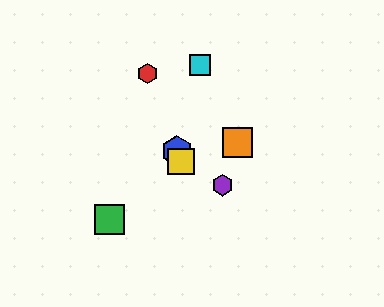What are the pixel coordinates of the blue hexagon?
The blue hexagon is at (177, 151).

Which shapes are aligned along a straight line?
The red hexagon, the blue hexagon, the yellow square are aligned along a straight line.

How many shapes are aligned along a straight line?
3 shapes (the red hexagon, the blue hexagon, the yellow square) are aligned along a straight line.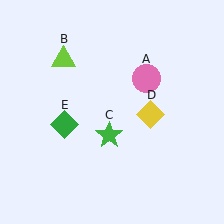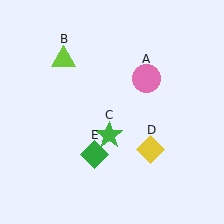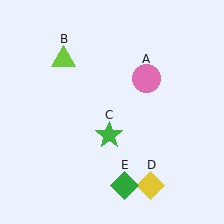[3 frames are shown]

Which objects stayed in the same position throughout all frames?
Pink circle (object A) and lime triangle (object B) and green star (object C) remained stationary.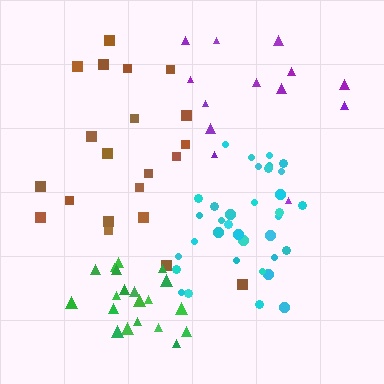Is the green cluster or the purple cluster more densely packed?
Green.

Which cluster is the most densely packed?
Green.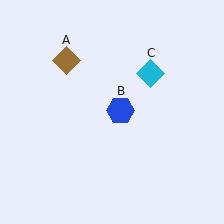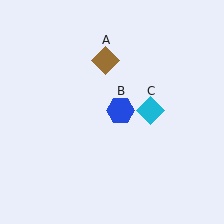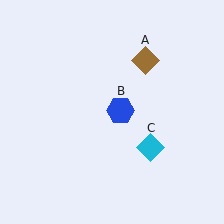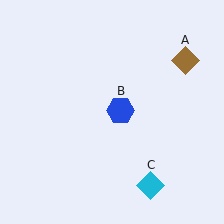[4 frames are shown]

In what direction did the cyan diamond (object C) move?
The cyan diamond (object C) moved down.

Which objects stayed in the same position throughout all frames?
Blue hexagon (object B) remained stationary.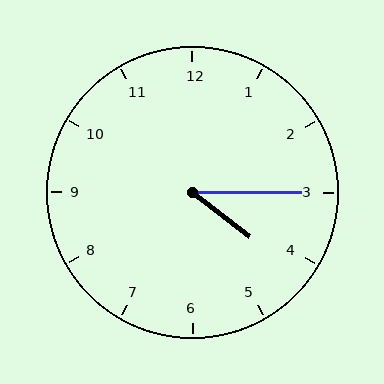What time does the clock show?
4:15.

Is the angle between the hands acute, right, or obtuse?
It is acute.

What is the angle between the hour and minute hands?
Approximately 38 degrees.